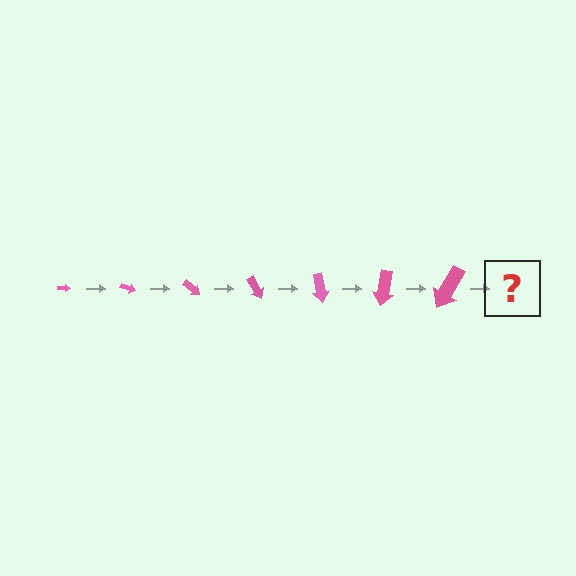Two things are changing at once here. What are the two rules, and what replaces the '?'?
The two rules are that the arrow grows larger each step and it rotates 20 degrees each step. The '?' should be an arrow, larger than the previous one and rotated 140 degrees from the start.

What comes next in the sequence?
The next element should be an arrow, larger than the previous one and rotated 140 degrees from the start.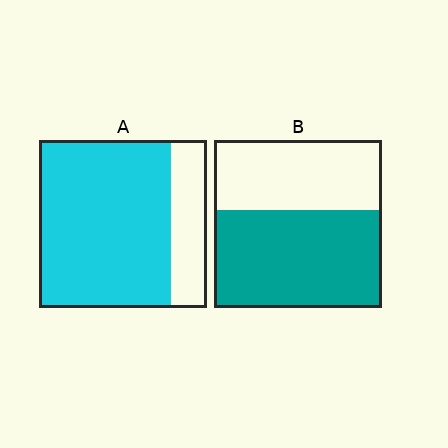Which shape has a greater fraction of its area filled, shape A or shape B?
Shape A.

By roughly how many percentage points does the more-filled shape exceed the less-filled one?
By roughly 20 percentage points (A over B).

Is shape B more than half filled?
Yes.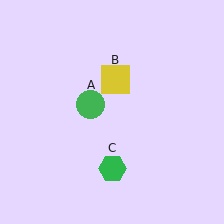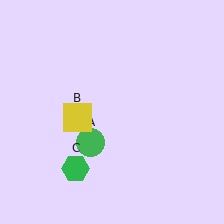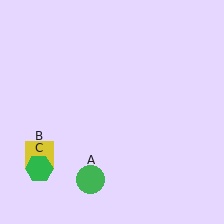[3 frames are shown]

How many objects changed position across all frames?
3 objects changed position: green circle (object A), yellow square (object B), green hexagon (object C).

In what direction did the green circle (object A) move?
The green circle (object A) moved down.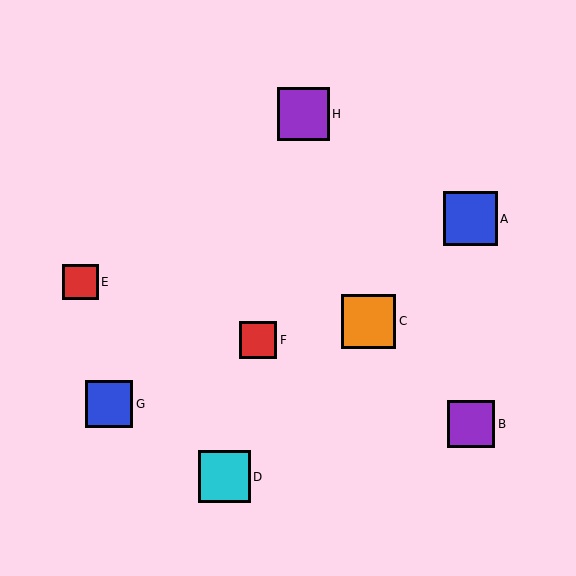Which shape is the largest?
The blue square (labeled A) is the largest.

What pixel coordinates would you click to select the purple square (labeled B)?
Click at (471, 424) to select the purple square B.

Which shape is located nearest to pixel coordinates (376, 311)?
The orange square (labeled C) at (369, 321) is nearest to that location.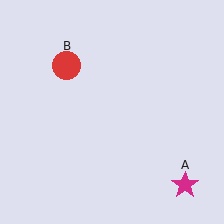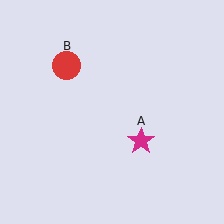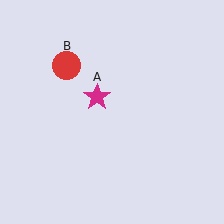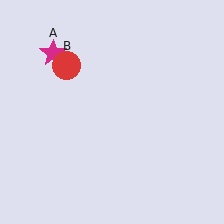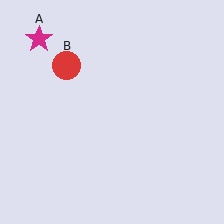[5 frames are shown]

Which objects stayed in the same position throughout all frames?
Red circle (object B) remained stationary.